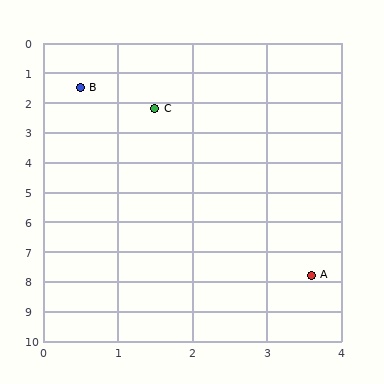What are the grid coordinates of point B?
Point B is at approximately (0.5, 1.5).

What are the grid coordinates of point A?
Point A is at approximately (3.6, 7.8).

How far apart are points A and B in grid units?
Points A and B are about 7.0 grid units apart.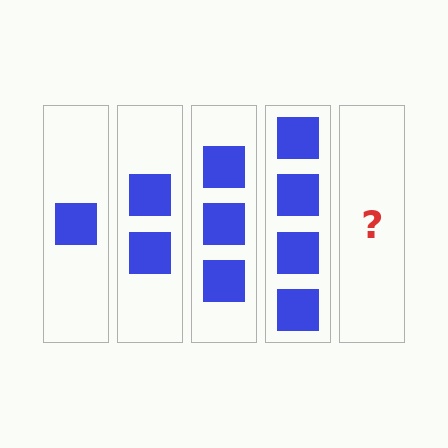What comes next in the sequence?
The next element should be 5 squares.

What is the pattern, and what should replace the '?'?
The pattern is that each step adds one more square. The '?' should be 5 squares.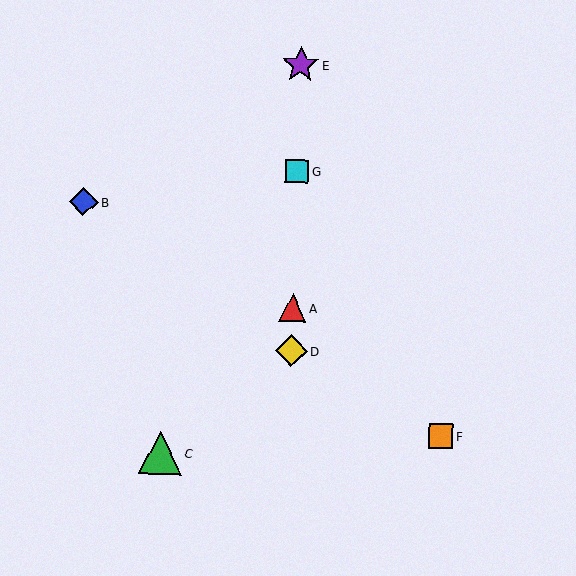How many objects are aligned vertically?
4 objects (A, D, E, G) are aligned vertically.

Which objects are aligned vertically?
Objects A, D, E, G are aligned vertically.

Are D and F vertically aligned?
No, D is at x≈291 and F is at x≈441.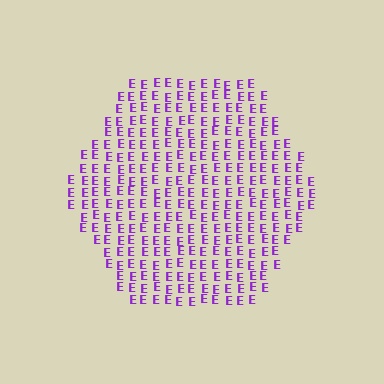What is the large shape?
The large shape is a hexagon.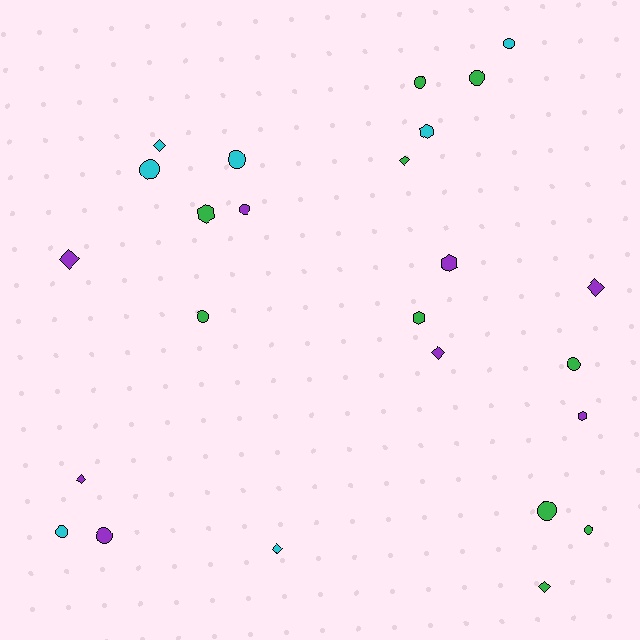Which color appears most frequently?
Green, with 10 objects.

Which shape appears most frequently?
Circle, with 12 objects.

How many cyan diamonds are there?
There are 2 cyan diamonds.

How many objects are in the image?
There are 25 objects.